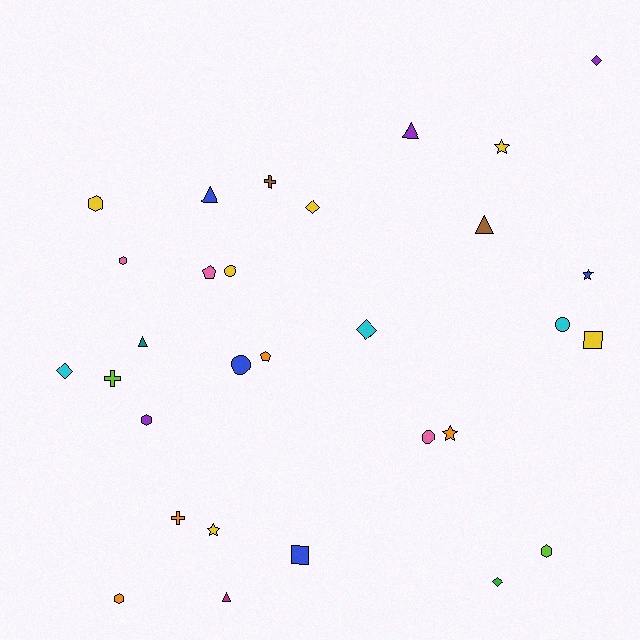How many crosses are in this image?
There are 3 crosses.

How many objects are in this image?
There are 30 objects.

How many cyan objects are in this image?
There are 3 cyan objects.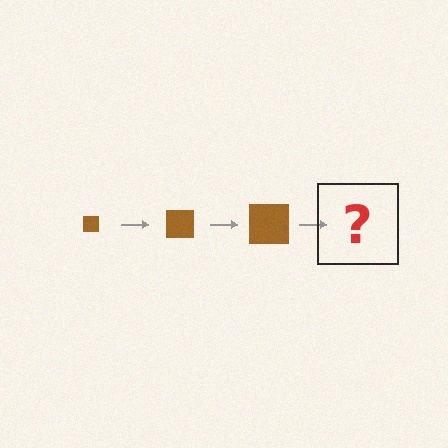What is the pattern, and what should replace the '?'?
The pattern is that the square gets progressively larger each step. The '?' should be a brown square, larger than the previous one.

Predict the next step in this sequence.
The next step is a brown square, larger than the previous one.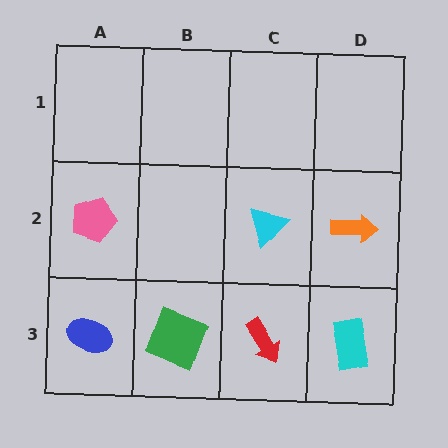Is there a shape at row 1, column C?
No, that cell is empty.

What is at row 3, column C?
A red arrow.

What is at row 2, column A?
A pink pentagon.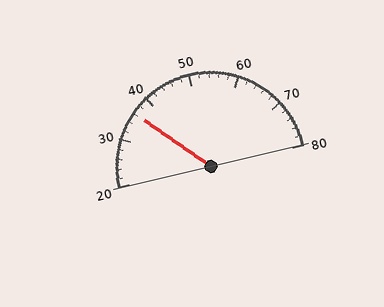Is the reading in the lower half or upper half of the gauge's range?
The reading is in the lower half of the range (20 to 80).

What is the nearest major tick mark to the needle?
The nearest major tick mark is 40.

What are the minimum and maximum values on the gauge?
The gauge ranges from 20 to 80.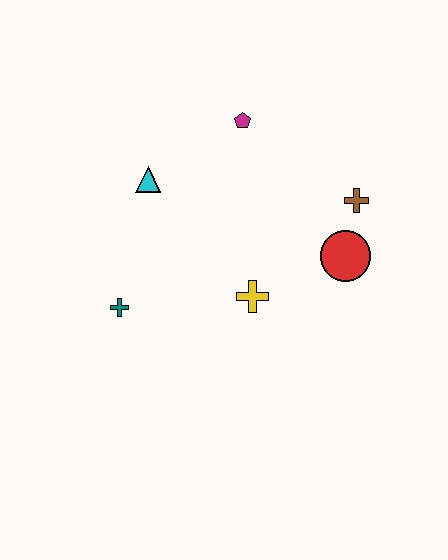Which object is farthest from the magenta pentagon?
The teal cross is farthest from the magenta pentagon.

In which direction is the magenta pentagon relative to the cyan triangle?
The magenta pentagon is to the right of the cyan triangle.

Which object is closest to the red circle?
The brown cross is closest to the red circle.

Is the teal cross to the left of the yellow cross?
Yes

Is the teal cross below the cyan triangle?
Yes